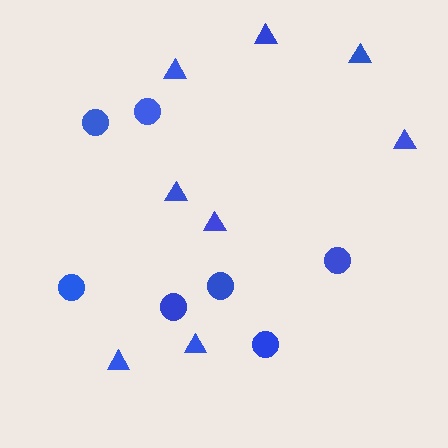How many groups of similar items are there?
There are 2 groups: one group of triangles (8) and one group of circles (7).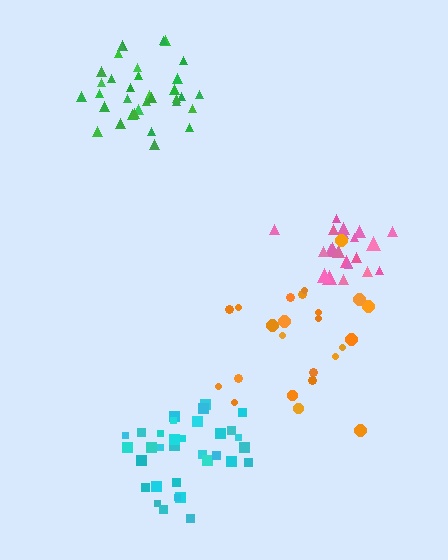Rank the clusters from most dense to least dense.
pink, cyan, green, orange.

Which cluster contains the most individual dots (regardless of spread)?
Green (35).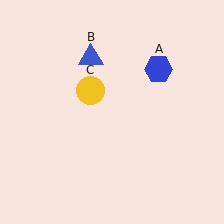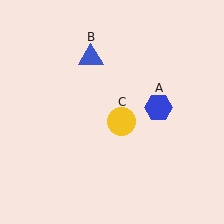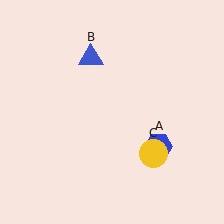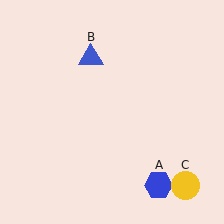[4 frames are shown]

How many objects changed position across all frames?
2 objects changed position: blue hexagon (object A), yellow circle (object C).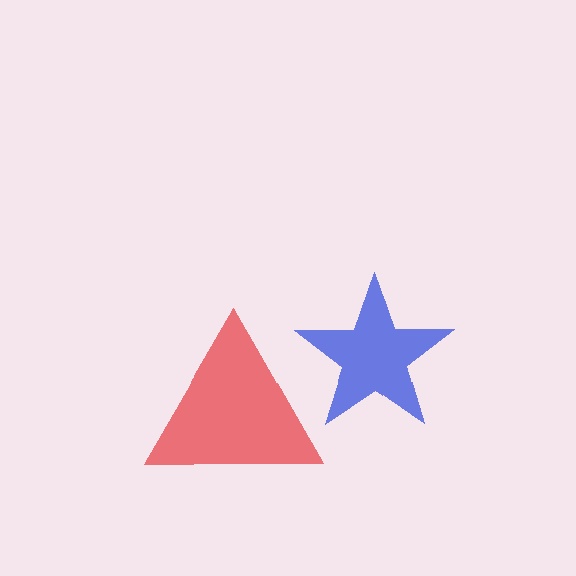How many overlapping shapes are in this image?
There are 2 overlapping shapes in the image.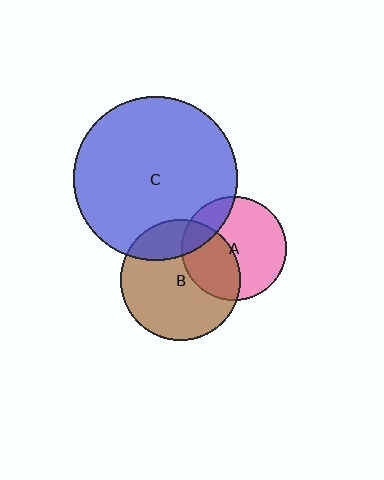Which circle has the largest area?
Circle C (blue).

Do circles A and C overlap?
Yes.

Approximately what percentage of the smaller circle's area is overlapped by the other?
Approximately 20%.